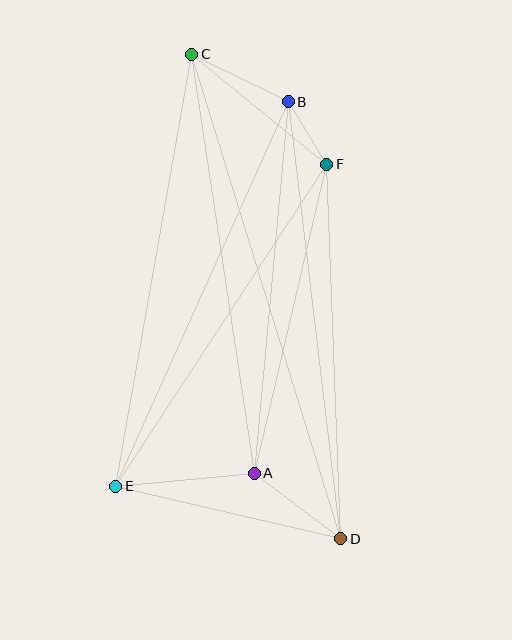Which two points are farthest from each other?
Points C and D are farthest from each other.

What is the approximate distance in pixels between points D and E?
The distance between D and E is approximately 231 pixels.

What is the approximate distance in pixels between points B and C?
The distance between B and C is approximately 108 pixels.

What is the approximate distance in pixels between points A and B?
The distance between A and B is approximately 373 pixels.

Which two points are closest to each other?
Points B and F are closest to each other.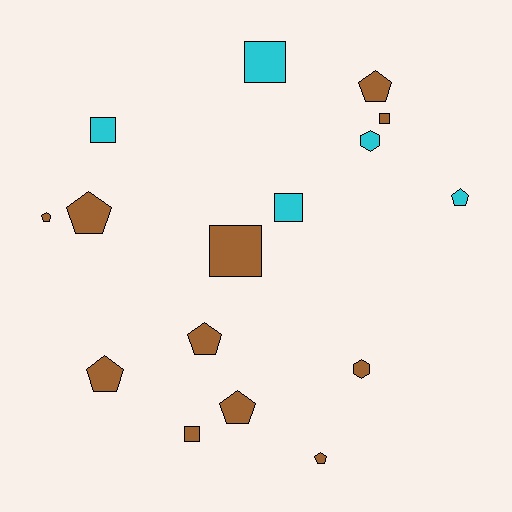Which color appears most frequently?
Brown, with 11 objects.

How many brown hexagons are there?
There is 1 brown hexagon.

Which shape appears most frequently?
Pentagon, with 8 objects.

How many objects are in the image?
There are 16 objects.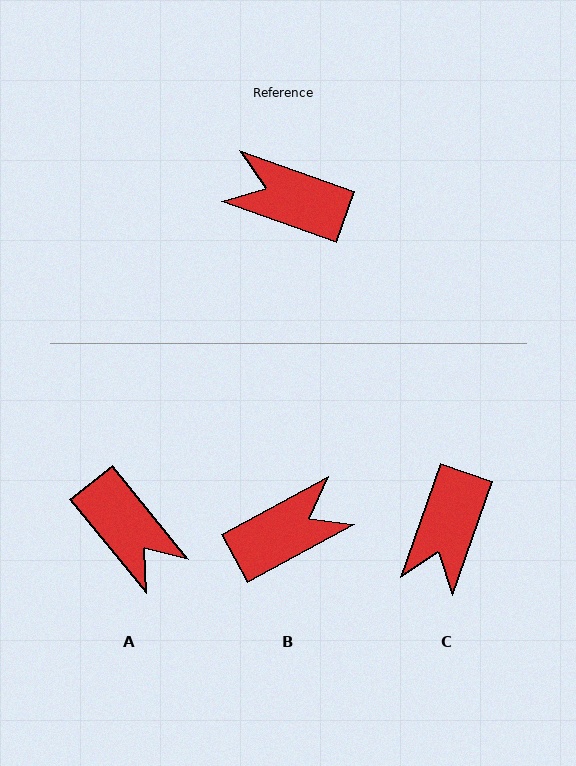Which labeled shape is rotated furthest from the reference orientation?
A, about 149 degrees away.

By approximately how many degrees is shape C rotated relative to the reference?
Approximately 90 degrees counter-clockwise.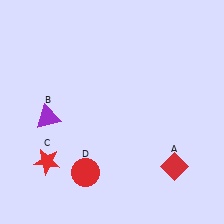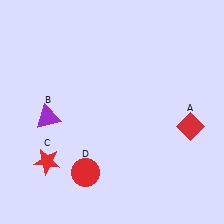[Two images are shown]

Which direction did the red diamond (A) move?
The red diamond (A) moved up.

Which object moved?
The red diamond (A) moved up.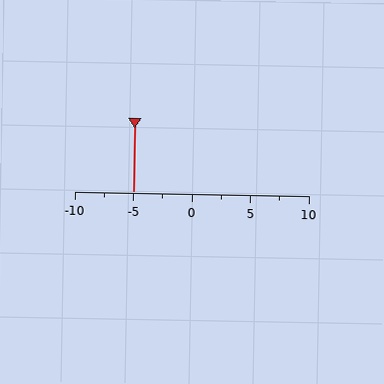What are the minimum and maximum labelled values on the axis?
The axis runs from -10 to 10.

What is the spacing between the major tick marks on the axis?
The major ticks are spaced 5 apart.